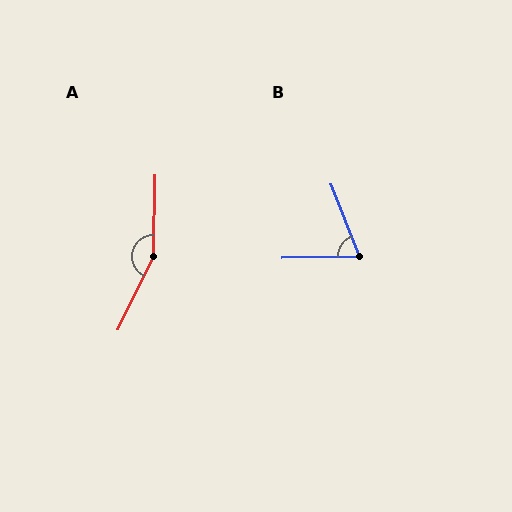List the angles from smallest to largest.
B (70°), A (156°).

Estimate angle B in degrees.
Approximately 70 degrees.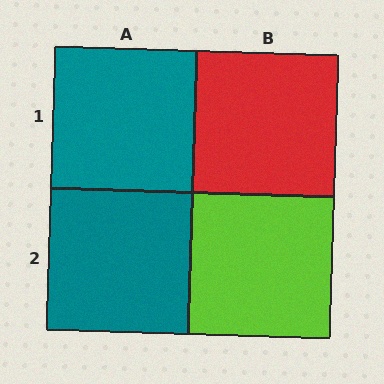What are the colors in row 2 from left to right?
Teal, lime.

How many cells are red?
1 cell is red.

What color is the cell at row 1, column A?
Teal.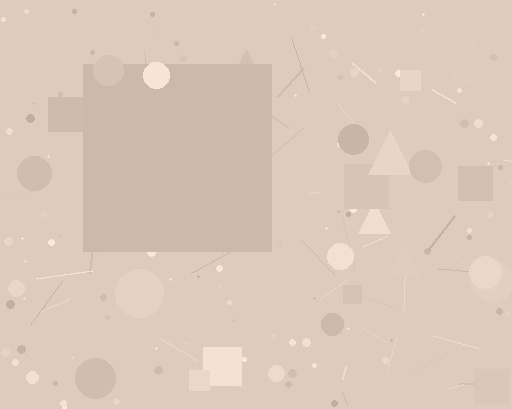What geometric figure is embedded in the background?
A square is embedded in the background.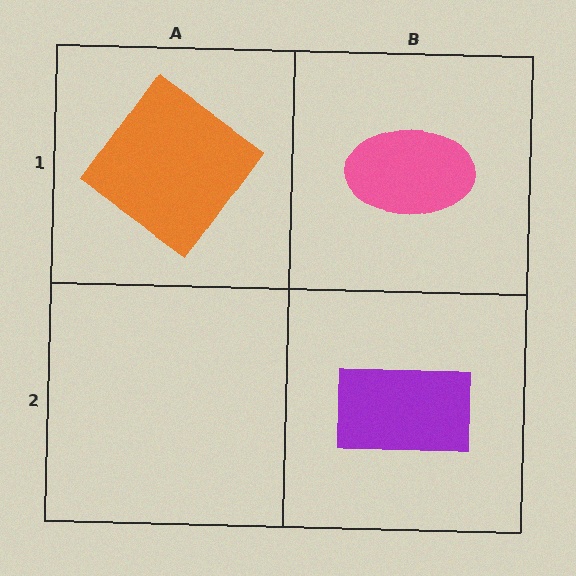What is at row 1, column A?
An orange diamond.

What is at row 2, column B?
A purple rectangle.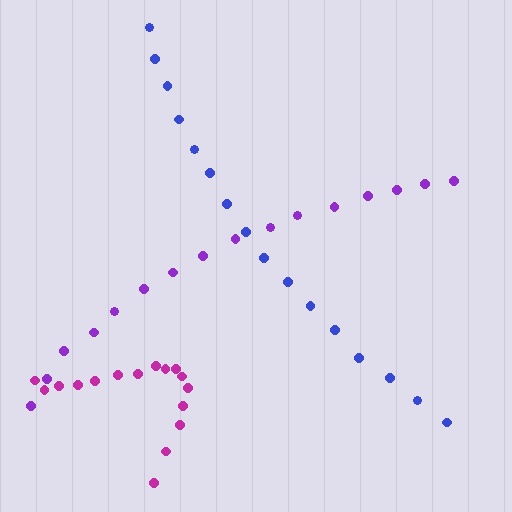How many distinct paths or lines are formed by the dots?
There are 3 distinct paths.